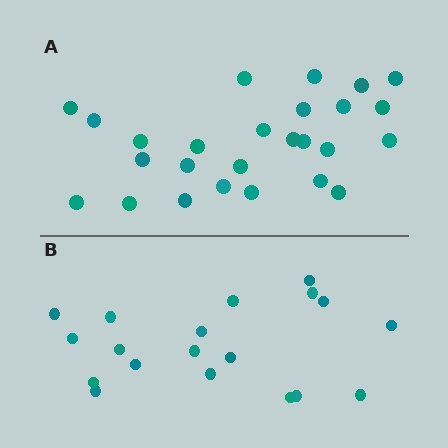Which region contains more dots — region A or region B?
Region A (the top region) has more dots.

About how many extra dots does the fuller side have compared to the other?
Region A has roughly 8 or so more dots than region B.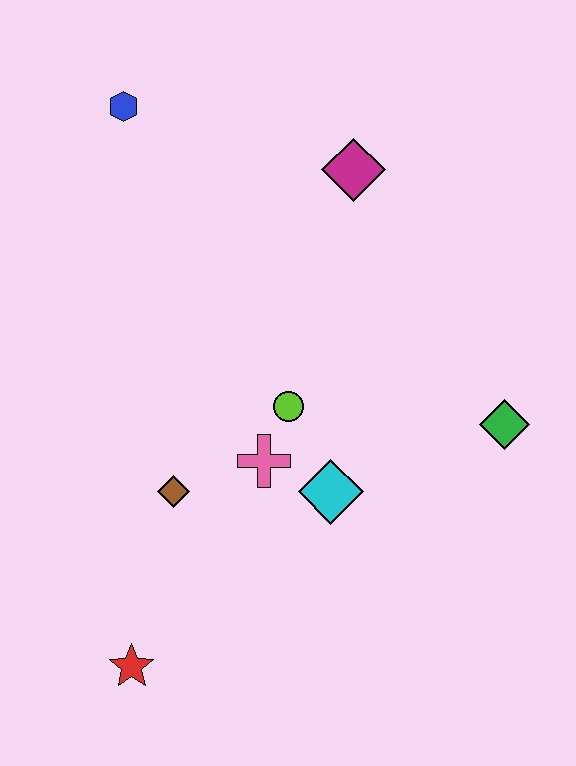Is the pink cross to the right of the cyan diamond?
No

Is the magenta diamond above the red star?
Yes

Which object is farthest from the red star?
The blue hexagon is farthest from the red star.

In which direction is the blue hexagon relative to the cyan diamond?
The blue hexagon is above the cyan diamond.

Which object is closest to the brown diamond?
The pink cross is closest to the brown diamond.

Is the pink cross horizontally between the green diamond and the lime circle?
No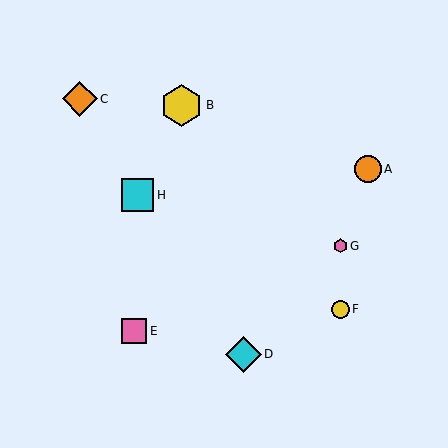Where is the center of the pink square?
The center of the pink square is at (134, 331).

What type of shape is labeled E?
Shape E is a pink square.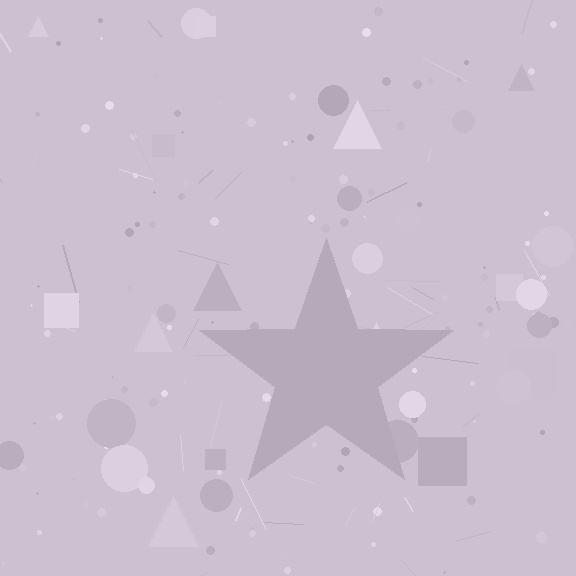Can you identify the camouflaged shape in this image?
The camouflaged shape is a star.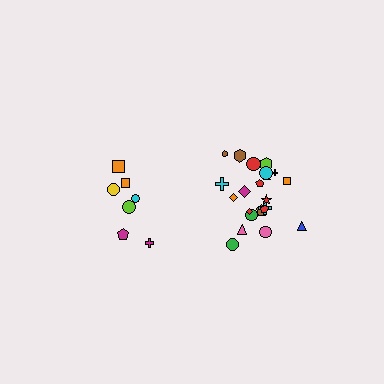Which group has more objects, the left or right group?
The right group.